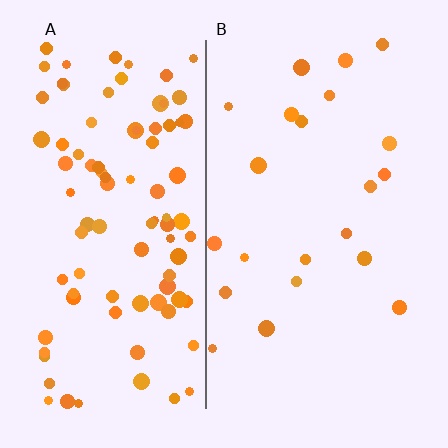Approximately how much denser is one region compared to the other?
Approximately 4.3× — region A over region B.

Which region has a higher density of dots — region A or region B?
A (the left).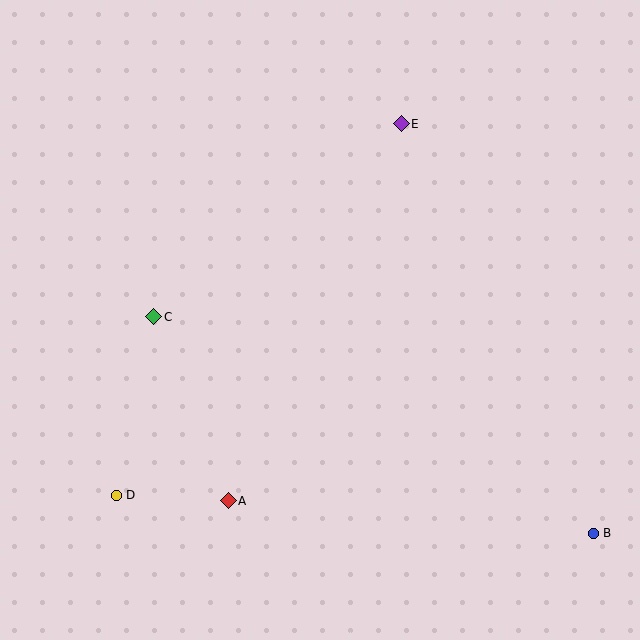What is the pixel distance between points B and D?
The distance between B and D is 479 pixels.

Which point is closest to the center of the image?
Point C at (154, 317) is closest to the center.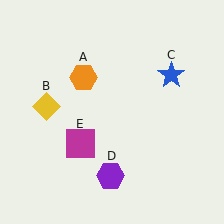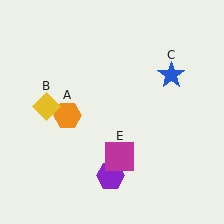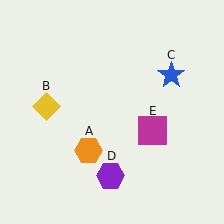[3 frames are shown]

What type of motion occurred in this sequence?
The orange hexagon (object A), magenta square (object E) rotated counterclockwise around the center of the scene.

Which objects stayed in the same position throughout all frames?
Yellow diamond (object B) and blue star (object C) and purple hexagon (object D) remained stationary.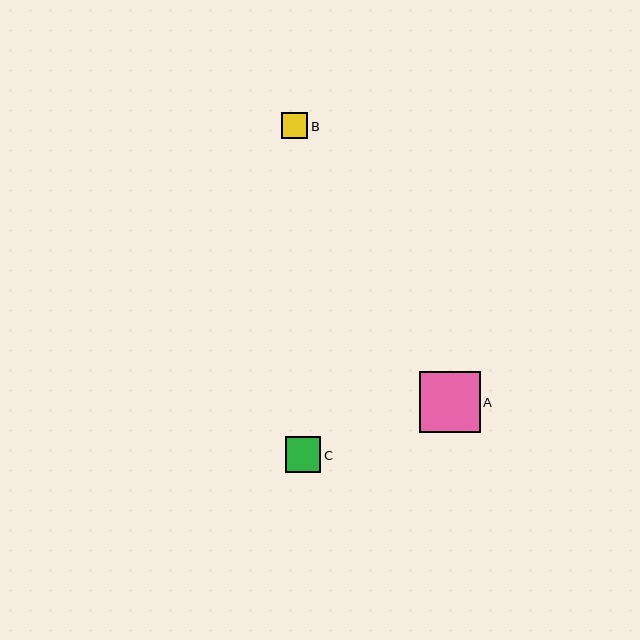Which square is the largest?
Square A is the largest with a size of approximately 61 pixels.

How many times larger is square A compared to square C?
Square A is approximately 1.7 times the size of square C.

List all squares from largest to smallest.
From largest to smallest: A, C, B.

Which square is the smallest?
Square B is the smallest with a size of approximately 26 pixels.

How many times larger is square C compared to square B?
Square C is approximately 1.4 times the size of square B.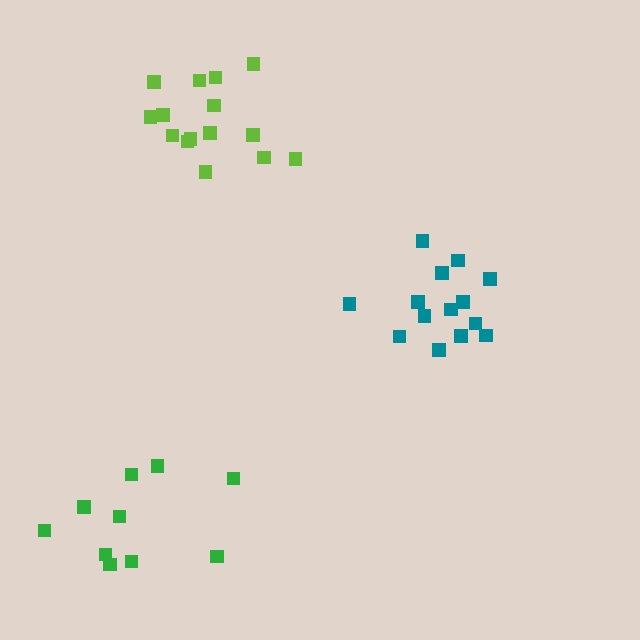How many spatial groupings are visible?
There are 3 spatial groupings.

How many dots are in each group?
Group 1: 15 dots, Group 2: 14 dots, Group 3: 10 dots (39 total).